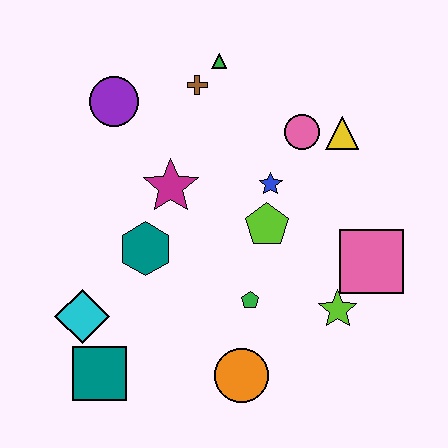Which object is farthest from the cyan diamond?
The yellow triangle is farthest from the cyan diamond.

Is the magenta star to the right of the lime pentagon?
No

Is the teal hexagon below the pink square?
No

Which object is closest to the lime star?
The pink square is closest to the lime star.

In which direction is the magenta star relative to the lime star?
The magenta star is to the left of the lime star.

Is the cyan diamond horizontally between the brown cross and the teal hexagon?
No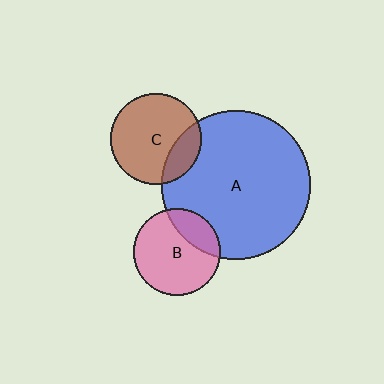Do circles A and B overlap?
Yes.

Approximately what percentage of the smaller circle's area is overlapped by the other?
Approximately 25%.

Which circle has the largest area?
Circle A (blue).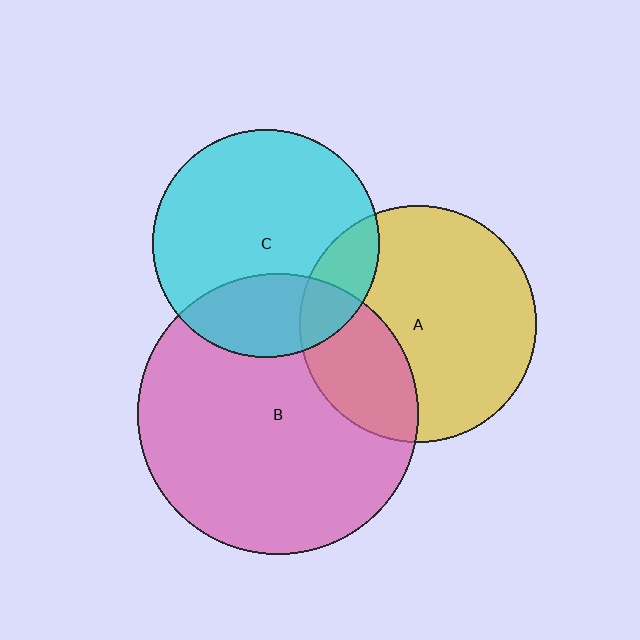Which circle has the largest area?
Circle B (pink).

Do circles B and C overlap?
Yes.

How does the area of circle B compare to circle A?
Approximately 1.4 times.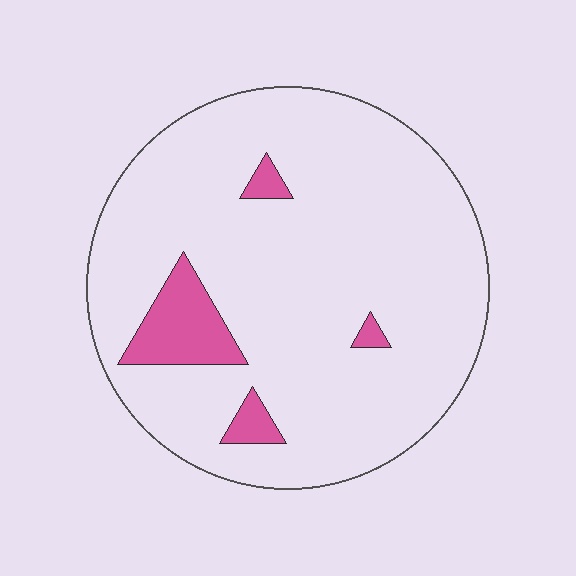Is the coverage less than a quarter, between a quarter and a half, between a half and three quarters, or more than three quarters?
Less than a quarter.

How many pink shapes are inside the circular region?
4.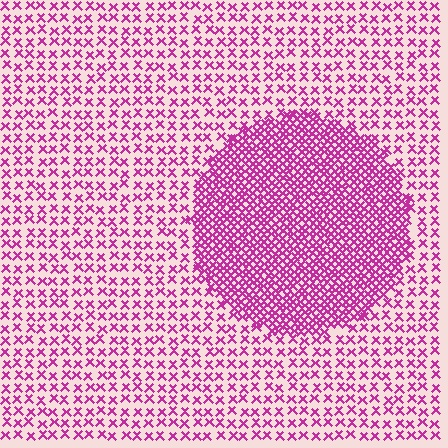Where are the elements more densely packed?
The elements are more densely packed inside the circle boundary.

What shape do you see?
I see a circle.